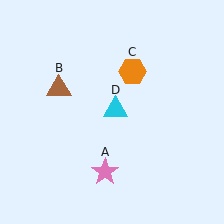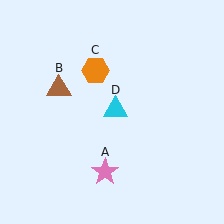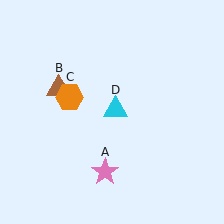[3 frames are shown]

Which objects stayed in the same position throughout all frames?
Pink star (object A) and brown triangle (object B) and cyan triangle (object D) remained stationary.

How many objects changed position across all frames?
1 object changed position: orange hexagon (object C).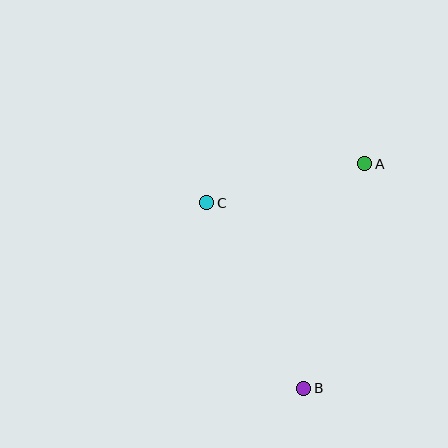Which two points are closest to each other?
Points A and C are closest to each other.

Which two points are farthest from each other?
Points A and B are farthest from each other.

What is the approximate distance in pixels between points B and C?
The distance between B and C is approximately 209 pixels.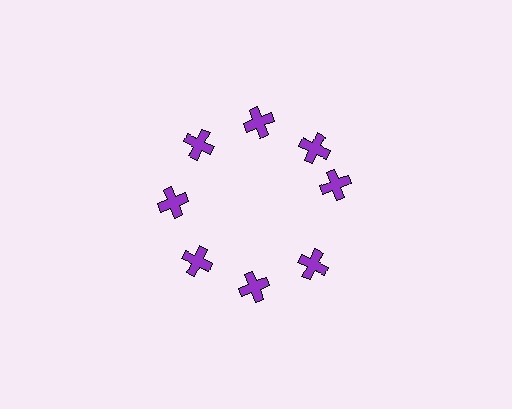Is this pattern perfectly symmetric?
No. The 8 purple crosses are arranged in a ring, but one element near the 3 o'clock position is rotated out of alignment along the ring, breaking the 8-fold rotational symmetry.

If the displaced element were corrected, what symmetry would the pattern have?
It would have 8-fold rotational symmetry — the pattern would map onto itself every 45 degrees.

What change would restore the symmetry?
The symmetry would be restored by rotating it back into even spacing with its neighbors so that all 8 crosses sit at equal angles and equal distance from the center.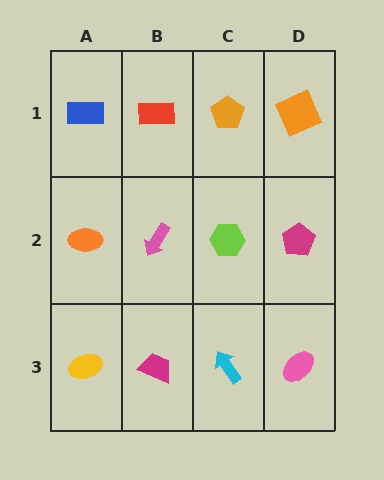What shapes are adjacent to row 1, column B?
A pink arrow (row 2, column B), a blue rectangle (row 1, column A), an orange pentagon (row 1, column C).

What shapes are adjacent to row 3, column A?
An orange ellipse (row 2, column A), a magenta trapezoid (row 3, column B).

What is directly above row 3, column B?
A pink arrow.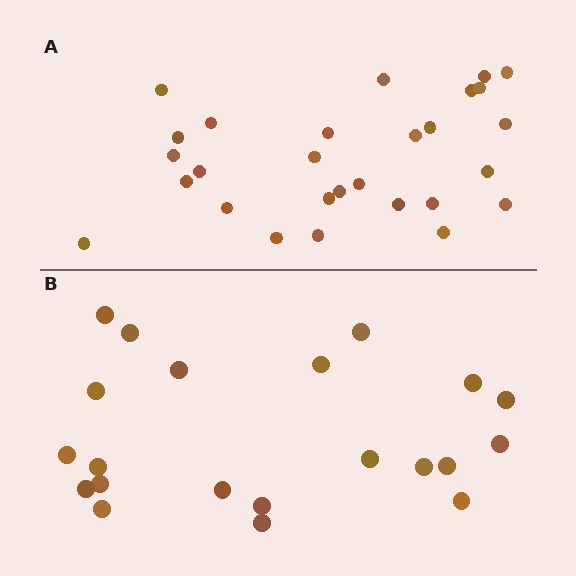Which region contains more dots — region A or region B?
Region A (the top region) has more dots.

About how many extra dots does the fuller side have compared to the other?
Region A has roughly 8 or so more dots than region B.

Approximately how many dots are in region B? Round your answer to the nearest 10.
About 20 dots. (The exact count is 21, which rounds to 20.)